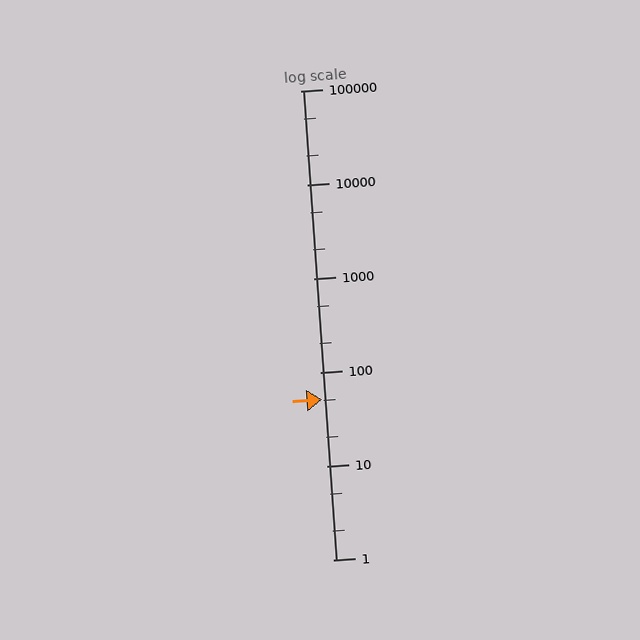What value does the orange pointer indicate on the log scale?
The pointer indicates approximately 51.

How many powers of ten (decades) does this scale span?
The scale spans 5 decades, from 1 to 100000.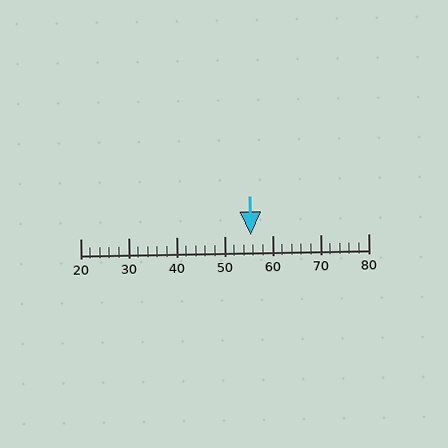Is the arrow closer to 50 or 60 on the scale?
The arrow is closer to 60.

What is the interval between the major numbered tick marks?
The major tick marks are spaced 10 units apart.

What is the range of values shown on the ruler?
The ruler shows values from 20 to 80.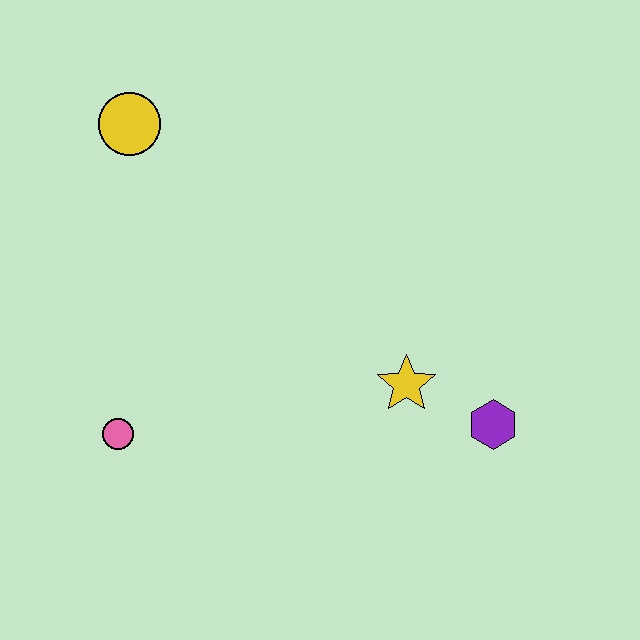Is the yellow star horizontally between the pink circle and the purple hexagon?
Yes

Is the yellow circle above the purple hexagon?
Yes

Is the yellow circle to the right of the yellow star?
No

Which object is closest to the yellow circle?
The pink circle is closest to the yellow circle.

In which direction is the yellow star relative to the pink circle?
The yellow star is to the right of the pink circle.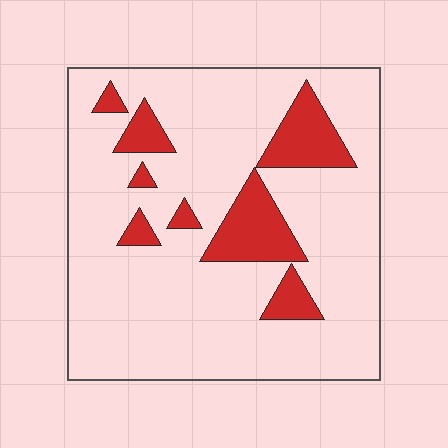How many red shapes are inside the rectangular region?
8.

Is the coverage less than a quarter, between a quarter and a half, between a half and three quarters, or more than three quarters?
Less than a quarter.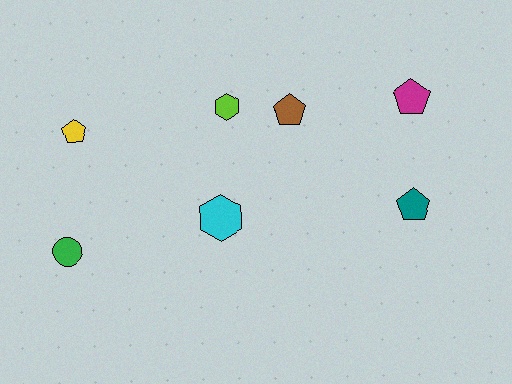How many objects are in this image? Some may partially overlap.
There are 7 objects.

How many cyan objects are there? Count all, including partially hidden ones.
There is 1 cyan object.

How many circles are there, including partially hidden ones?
There is 1 circle.